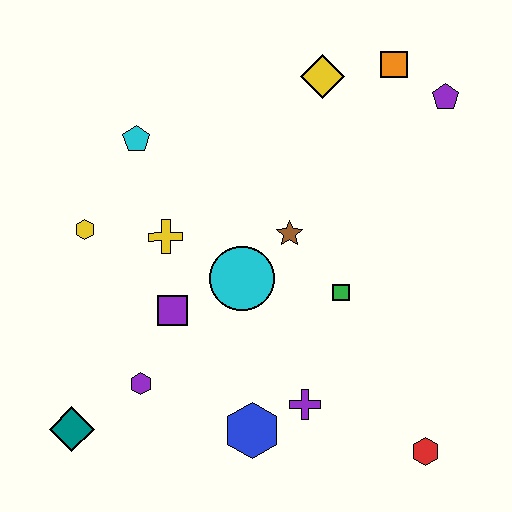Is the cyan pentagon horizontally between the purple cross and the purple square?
No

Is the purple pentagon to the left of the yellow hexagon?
No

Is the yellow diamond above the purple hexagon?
Yes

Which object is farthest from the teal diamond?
The purple pentagon is farthest from the teal diamond.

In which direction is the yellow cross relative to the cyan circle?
The yellow cross is to the left of the cyan circle.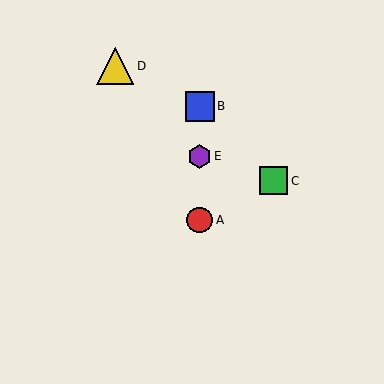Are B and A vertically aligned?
Yes, both are at x≈200.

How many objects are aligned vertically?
3 objects (A, B, E) are aligned vertically.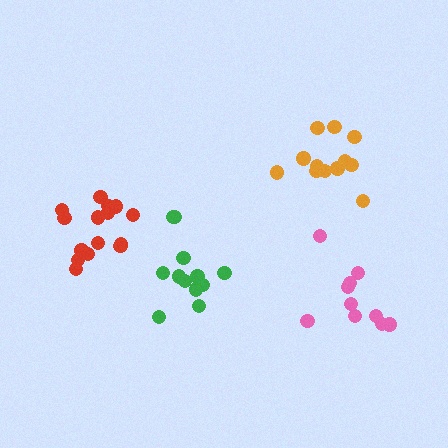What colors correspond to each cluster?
The clusters are colored: green, orange, pink, red.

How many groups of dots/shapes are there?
There are 4 groups.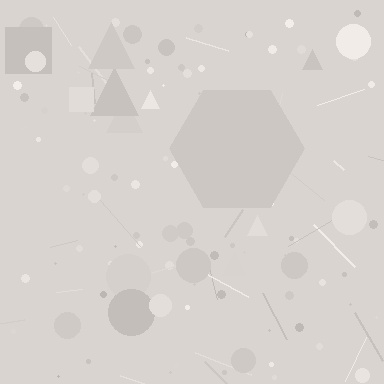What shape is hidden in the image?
A hexagon is hidden in the image.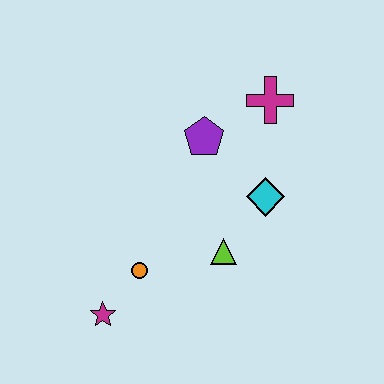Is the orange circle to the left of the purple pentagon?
Yes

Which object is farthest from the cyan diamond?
The magenta star is farthest from the cyan diamond.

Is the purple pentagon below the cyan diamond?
No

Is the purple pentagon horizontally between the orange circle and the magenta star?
No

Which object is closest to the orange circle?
The magenta star is closest to the orange circle.